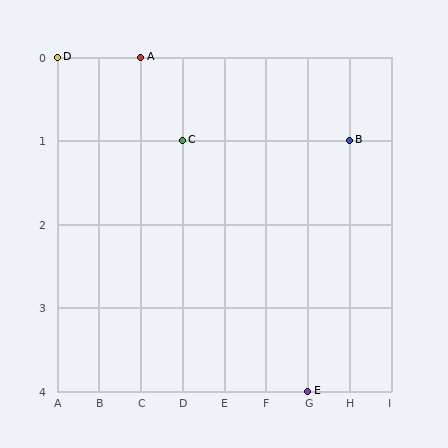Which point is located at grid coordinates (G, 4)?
Point E is at (G, 4).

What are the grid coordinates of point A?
Point A is at grid coordinates (C, 0).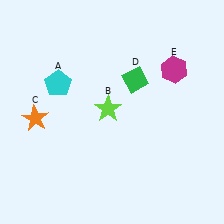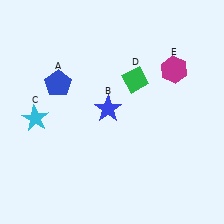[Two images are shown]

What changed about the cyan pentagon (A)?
In Image 1, A is cyan. In Image 2, it changed to blue.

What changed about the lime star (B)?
In Image 1, B is lime. In Image 2, it changed to blue.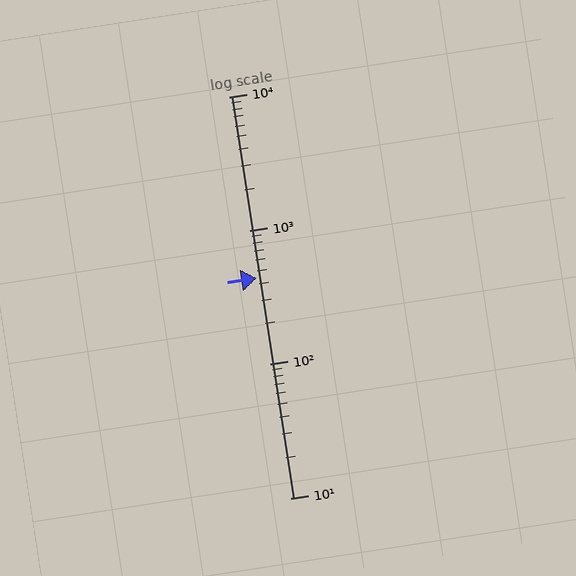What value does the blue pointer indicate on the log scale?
The pointer indicates approximately 440.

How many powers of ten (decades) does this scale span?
The scale spans 3 decades, from 10 to 10000.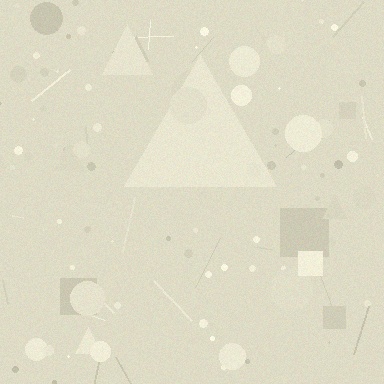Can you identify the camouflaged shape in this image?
The camouflaged shape is a triangle.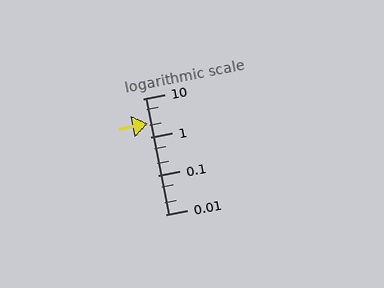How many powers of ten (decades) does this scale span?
The scale spans 3 decades, from 0.01 to 10.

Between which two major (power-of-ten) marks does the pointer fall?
The pointer is between 1 and 10.